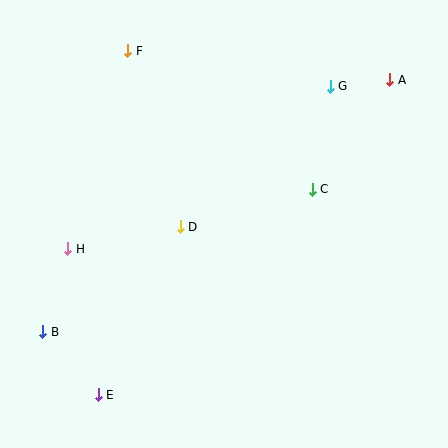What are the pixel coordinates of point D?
Point D is at (180, 227).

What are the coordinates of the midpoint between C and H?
The midpoint between C and H is at (190, 219).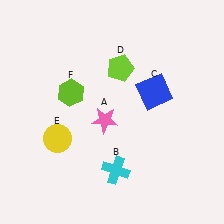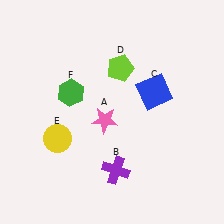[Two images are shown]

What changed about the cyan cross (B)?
In Image 1, B is cyan. In Image 2, it changed to purple.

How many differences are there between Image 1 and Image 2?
There are 2 differences between the two images.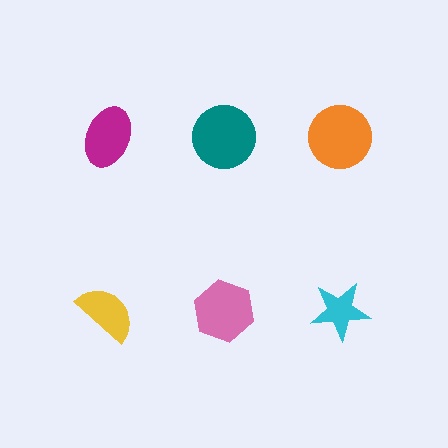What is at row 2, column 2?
A pink hexagon.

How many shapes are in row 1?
3 shapes.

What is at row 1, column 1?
A magenta ellipse.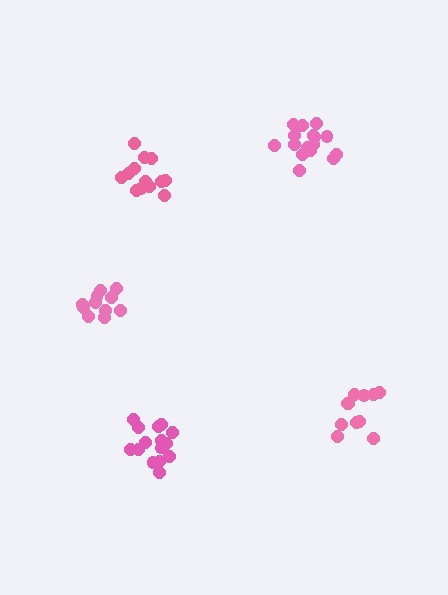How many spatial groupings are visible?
There are 5 spatial groupings.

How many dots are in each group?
Group 1: 13 dots, Group 2: 15 dots, Group 3: 11 dots, Group 4: 17 dots, Group 5: 11 dots (67 total).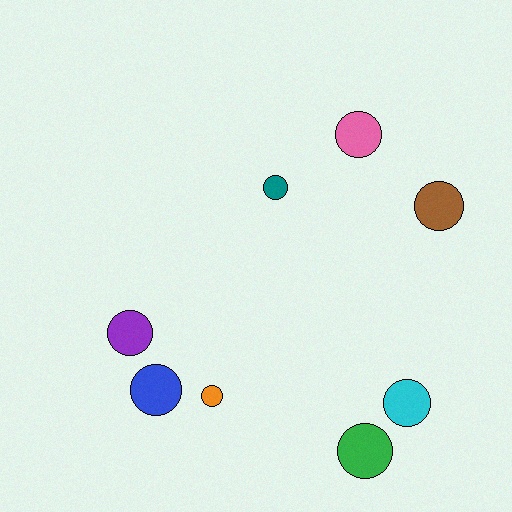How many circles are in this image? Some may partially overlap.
There are 8 circles.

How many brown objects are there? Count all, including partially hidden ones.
There is 1 brown object.